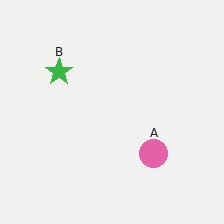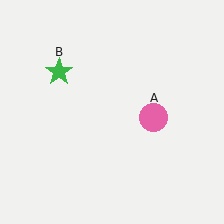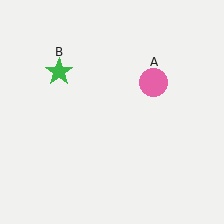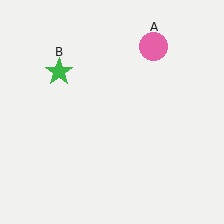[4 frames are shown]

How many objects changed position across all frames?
1 object changed position: pink circle (object A).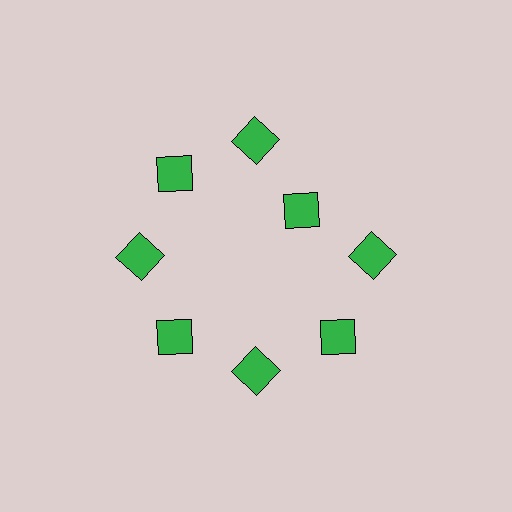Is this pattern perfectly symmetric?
No. The 8 green diamonds are arranged in a ring, but one element near the 2 o'clock position is pulled inward toward the center, breaking the 8-fold rotational symmetry.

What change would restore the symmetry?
The symmetry would be restored by moving it outward, back onto the ring so that all 8 diamonds sit at equal angles and equal distance from the center.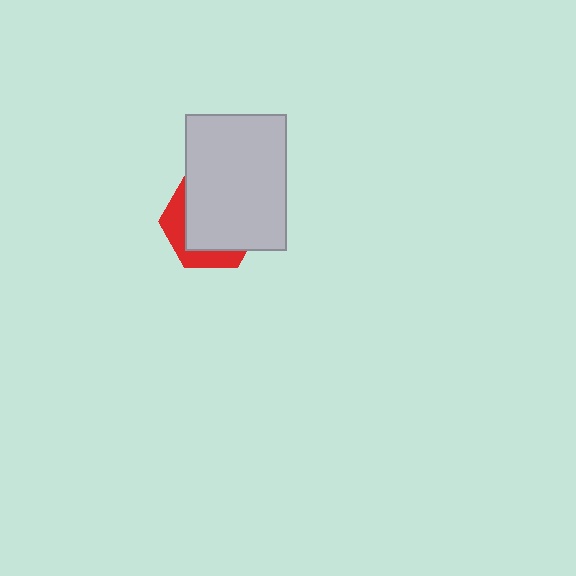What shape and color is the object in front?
The object in front is a light gray rectangle.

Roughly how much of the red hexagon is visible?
A small part of it is visible (roughly 30%).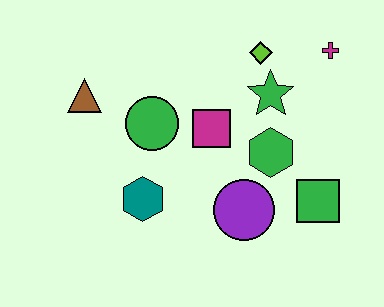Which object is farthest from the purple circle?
The brown triangle is farthest from the purple circle.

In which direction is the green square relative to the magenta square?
The green square is to the right of the magenta square.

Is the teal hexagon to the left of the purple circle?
Yes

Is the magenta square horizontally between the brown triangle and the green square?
Yes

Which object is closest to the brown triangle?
The green circle is closest to the brown triangle.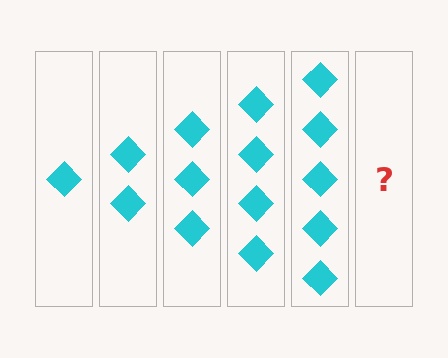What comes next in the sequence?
The next element should be 6 diamonds.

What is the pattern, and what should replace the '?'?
The pattern is that each step adds one more diamond. The '?' should be 6 diamonds.